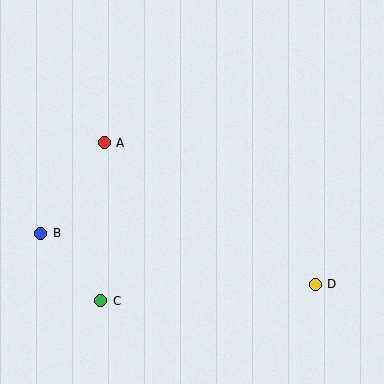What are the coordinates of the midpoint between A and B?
The midpoint between A and B is at (73, 188).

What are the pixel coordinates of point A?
Point A is at (104, 143).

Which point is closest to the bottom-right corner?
Point D is closest to the bottom-right corner.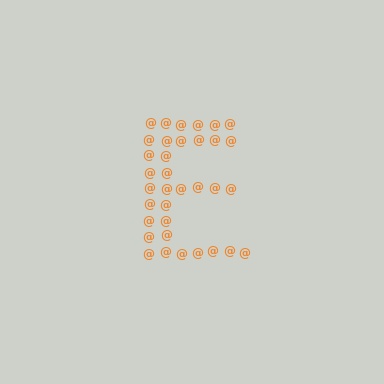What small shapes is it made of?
It is made of small at signs.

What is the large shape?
The large shape is the letter E.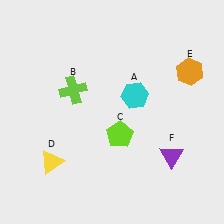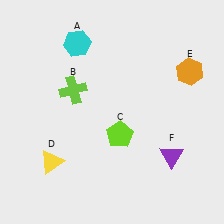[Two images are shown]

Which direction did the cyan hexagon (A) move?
The cyan hexagon (A) moved left.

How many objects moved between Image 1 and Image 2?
1 object moved between the two images.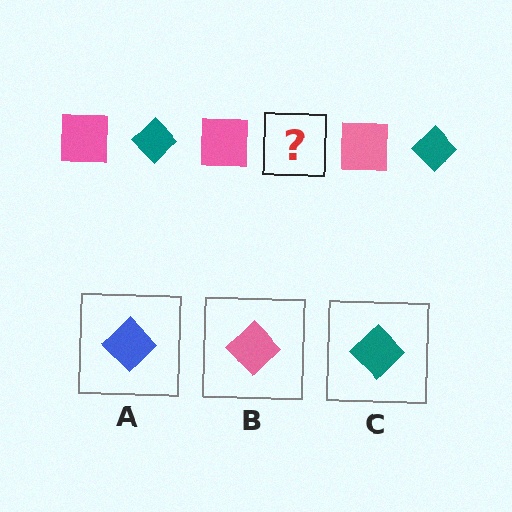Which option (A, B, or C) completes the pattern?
C.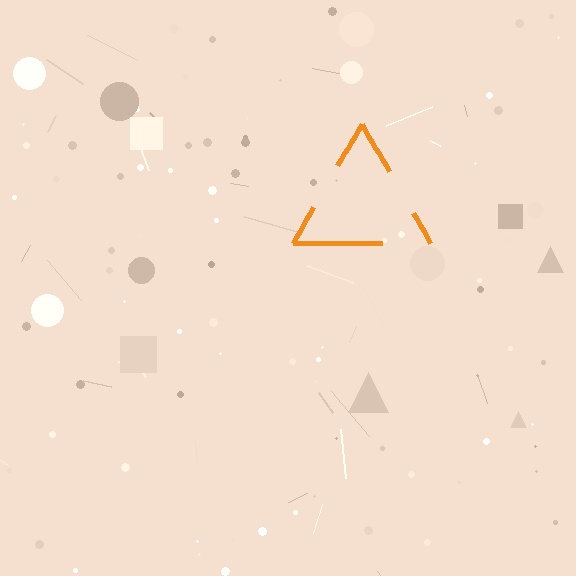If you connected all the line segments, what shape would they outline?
They would outline a triangle.